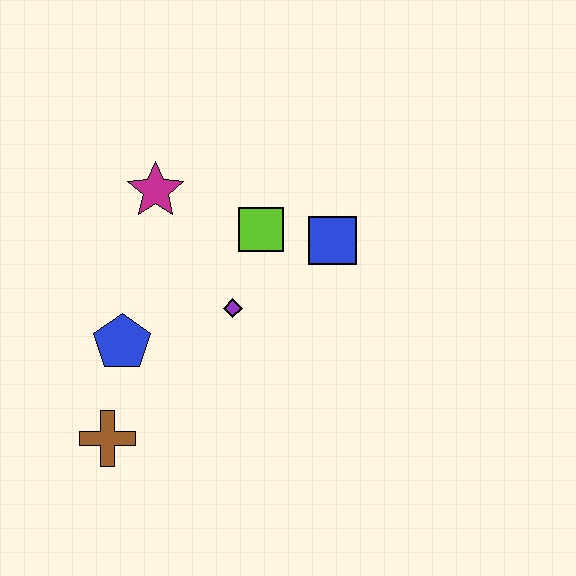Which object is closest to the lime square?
The blue square is closest to the lime square.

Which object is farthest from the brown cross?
The blue square is farthest from the brown cross.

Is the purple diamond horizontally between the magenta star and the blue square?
Yes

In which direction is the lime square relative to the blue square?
The lime square is to the left of the blue square.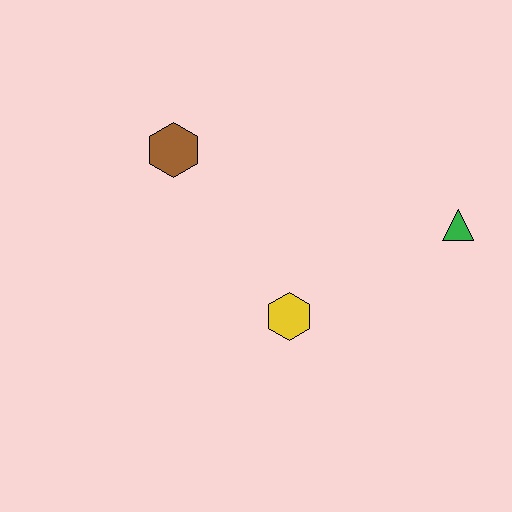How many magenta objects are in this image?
There are no magenta objects.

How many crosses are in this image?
There are no crosses.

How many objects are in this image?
There are 3 objects.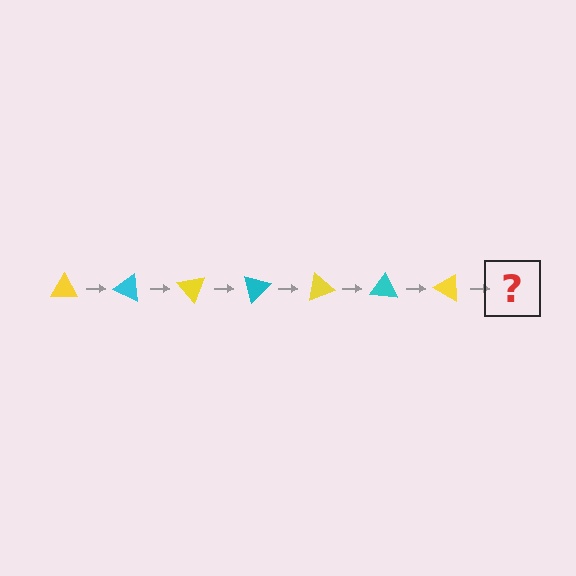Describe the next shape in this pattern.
It should be a cyan triangle, rotated 175 degrees from the start.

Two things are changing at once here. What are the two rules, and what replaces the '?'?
The two rules are that it rotates 25 degrees each step and the color cycles through yellow and cyan. The '?' should be a cyan triangle, rotated 175 degrees from the start.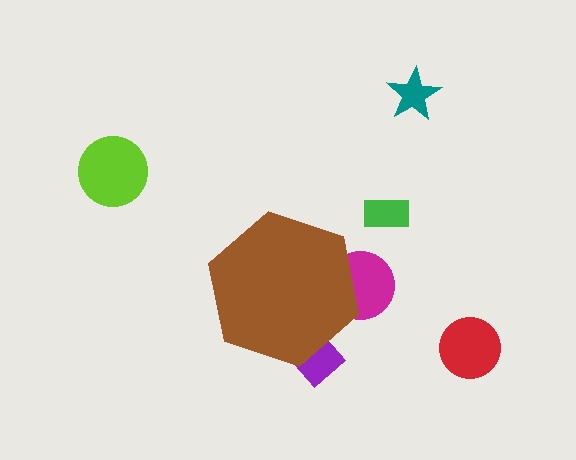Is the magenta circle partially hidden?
Yes, the magenta circle is partially hidden behind the brown hexagon.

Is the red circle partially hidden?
No, the red circle is fully visible.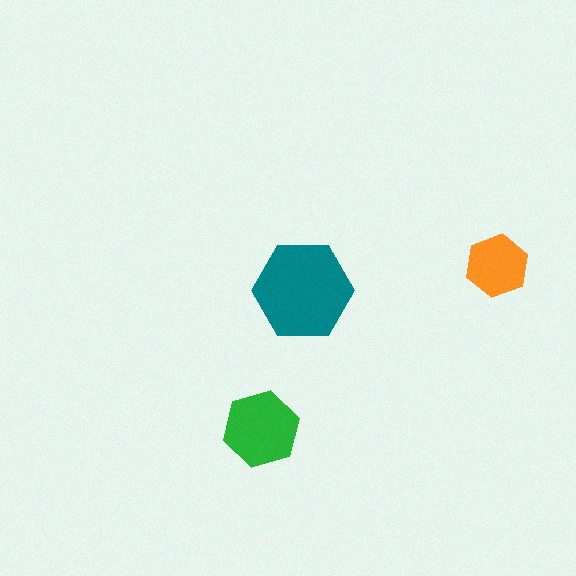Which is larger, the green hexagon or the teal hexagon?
The teal one.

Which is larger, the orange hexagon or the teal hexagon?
The teal one.